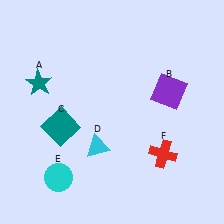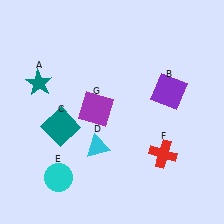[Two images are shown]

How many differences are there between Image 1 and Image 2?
There is 1 difference between the two images.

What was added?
A purple square (G) was added in Image 2.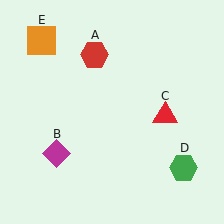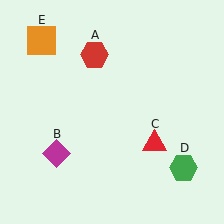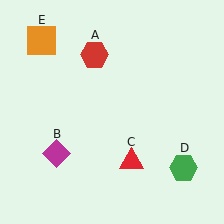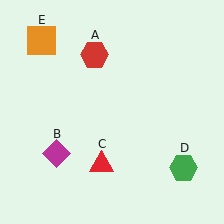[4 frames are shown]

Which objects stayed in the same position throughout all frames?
Red hexagon (object A) and magenta diamond (object B) and green hexagon (object D) and orange square (object E) remained stationary.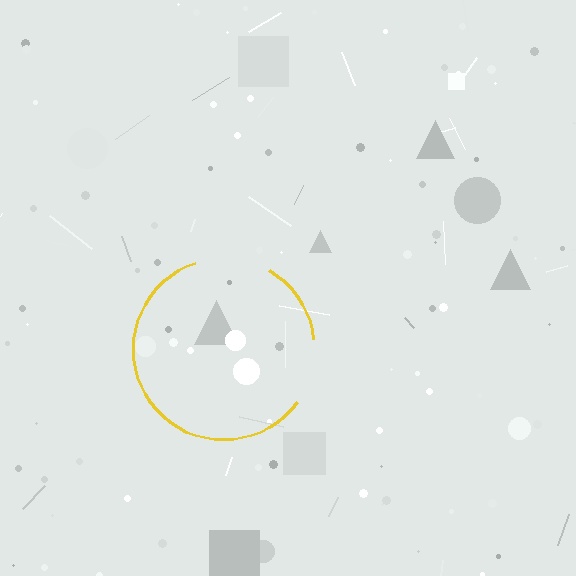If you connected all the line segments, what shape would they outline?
They would outline a circle.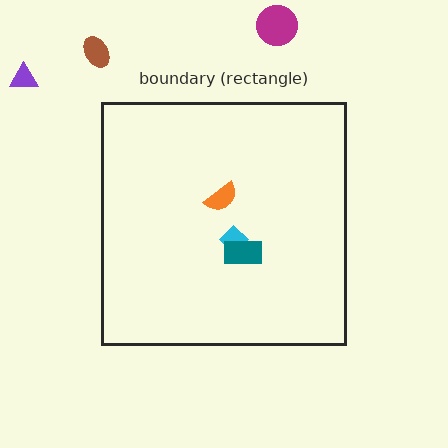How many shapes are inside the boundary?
3 inside, 3 outside.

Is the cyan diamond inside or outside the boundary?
Inside.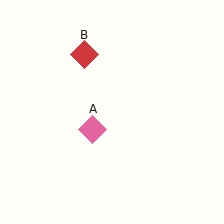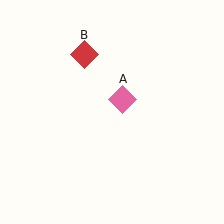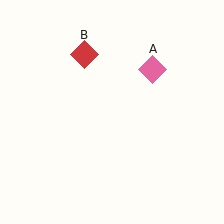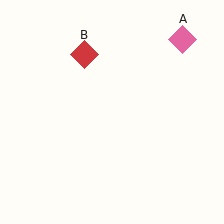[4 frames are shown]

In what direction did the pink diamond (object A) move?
The pink diamond (object A) moved up and to the right.